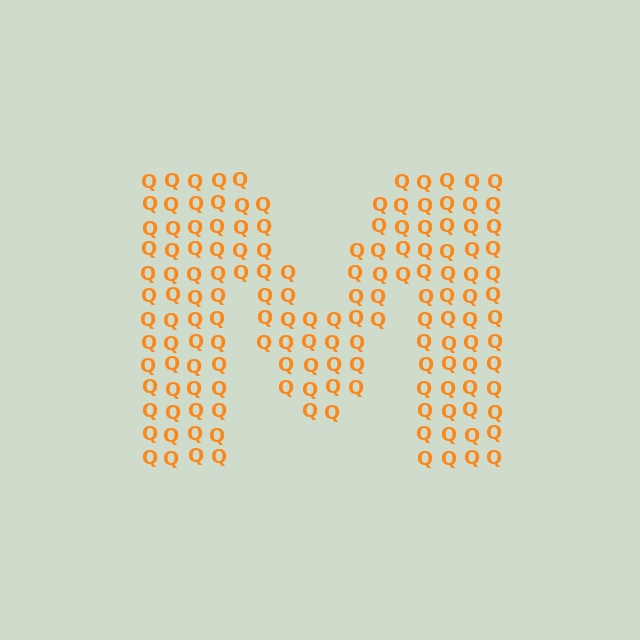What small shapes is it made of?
It is made of small letter Q's.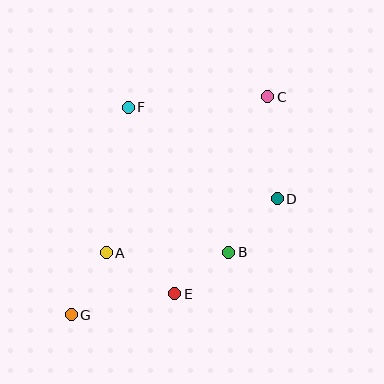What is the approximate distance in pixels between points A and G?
The distance between A and G is approximately 71 pixels.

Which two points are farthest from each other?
Points C and G are farthest from each other.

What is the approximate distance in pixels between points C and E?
The distance between C and E is approximately 217 pixels.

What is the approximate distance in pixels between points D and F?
The distance between D and F is approximately 175 pixels.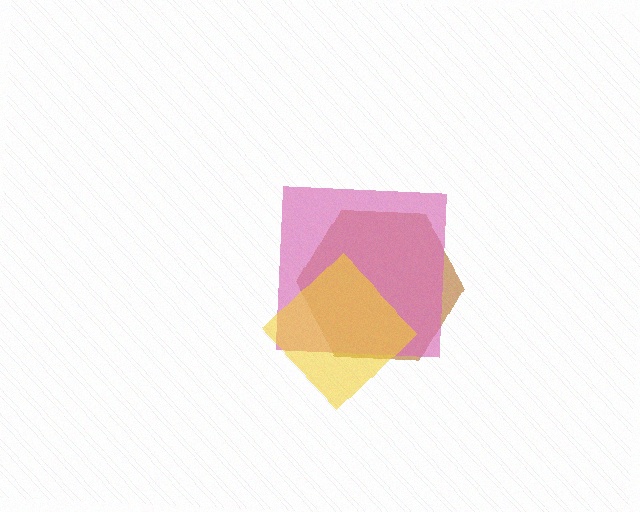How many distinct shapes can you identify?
There are 3 distinct shapes: a brown hexagon, a pink square, a yellow diamond.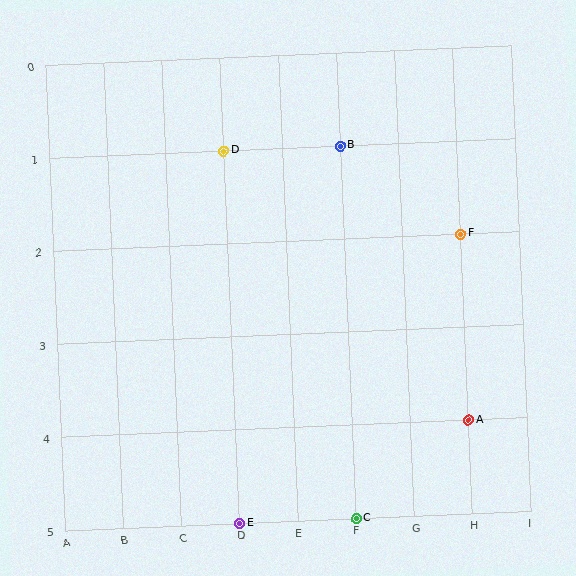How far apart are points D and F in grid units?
Points D and F are 4 columns and 1 row apart (about 4.1 grid units diagonally).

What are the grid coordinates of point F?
Point F is at grid coordinates (H, 2).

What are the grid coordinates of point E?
Point E is at grid coordinates (D, 5).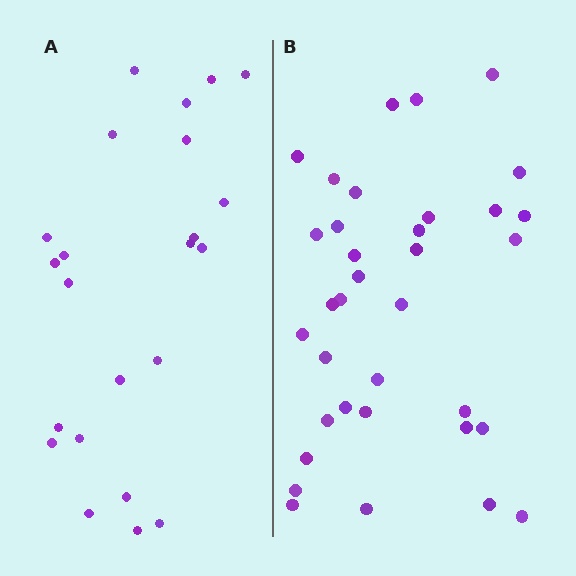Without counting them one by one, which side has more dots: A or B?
Region B (the right region) has more dots.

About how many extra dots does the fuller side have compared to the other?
Region B has roughly 12 or so more dots than region A.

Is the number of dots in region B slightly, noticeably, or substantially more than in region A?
Region B has substantially more. The ratio is roughly 1.5 to 1.